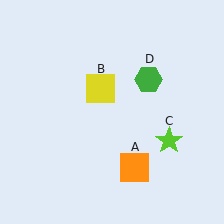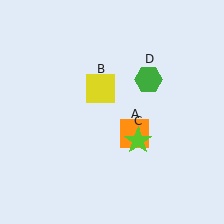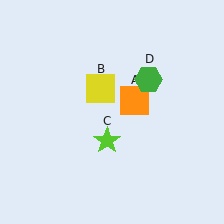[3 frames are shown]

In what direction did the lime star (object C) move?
The lime star (object C) moved left.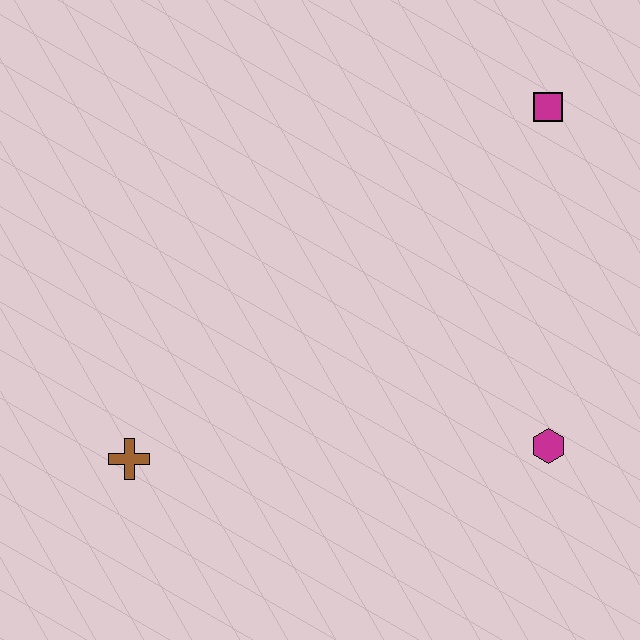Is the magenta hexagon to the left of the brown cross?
No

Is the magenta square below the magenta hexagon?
No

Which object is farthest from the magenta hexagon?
The brown cross is farthest from the magenta hexagon.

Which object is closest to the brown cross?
The magenta hexagon is closest to the brown cross.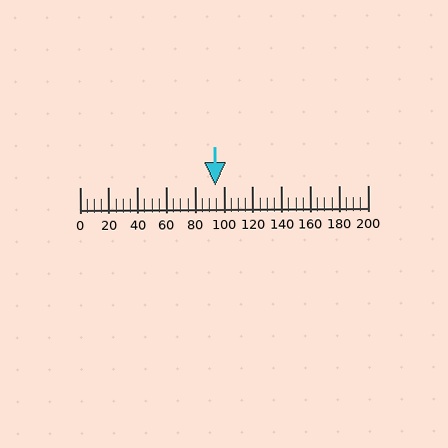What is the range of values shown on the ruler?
The ruler shows values from 0 to 200.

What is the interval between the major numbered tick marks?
The major tick marks are spaced 20 units apart.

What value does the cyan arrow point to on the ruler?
The cyan arrow points to approximately 94.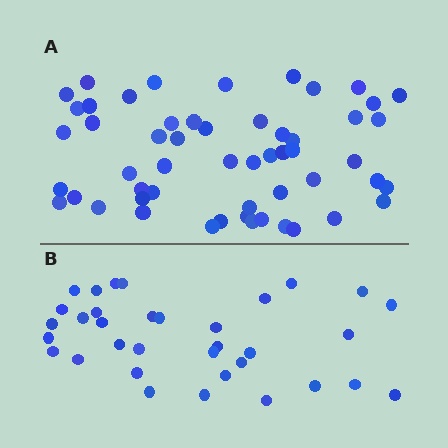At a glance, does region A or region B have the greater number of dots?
Region A (the top region) has more dots.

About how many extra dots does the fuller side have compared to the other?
Region A has approximately 20 more dots than region B.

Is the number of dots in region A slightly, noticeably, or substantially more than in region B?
Region A has substantially more. The ratio is roughly 1.6 to 1.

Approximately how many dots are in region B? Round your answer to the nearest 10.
About 30 dots. (The exact count is 34, which rounds to 30.)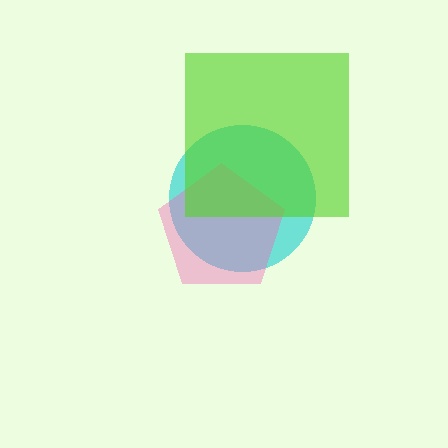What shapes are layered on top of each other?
The layered shapes are: a cyan circle, a pink pentagon, a lime square.